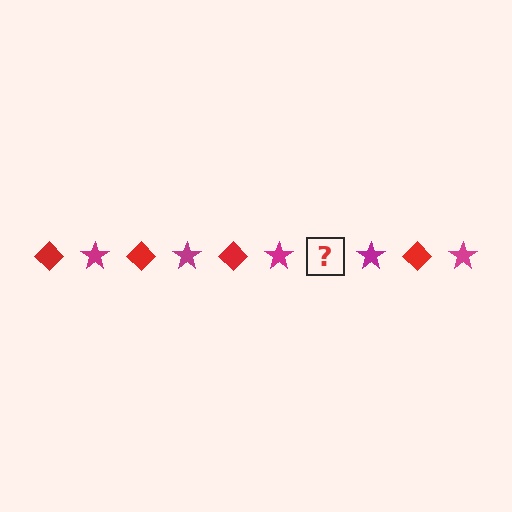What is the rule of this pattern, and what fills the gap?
The rule is that the pattern alternates between red diamond and magenta star. The gap should be filled with a red diamond.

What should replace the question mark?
The question mark should be replaced with a red diamond.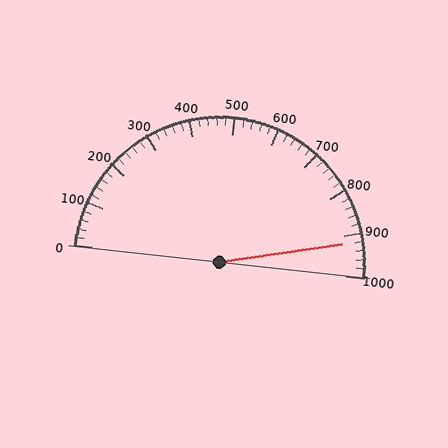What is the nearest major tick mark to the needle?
The nearest major tick mark is 900.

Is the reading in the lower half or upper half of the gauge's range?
The reading is in the upper half of the range (0 to 1000).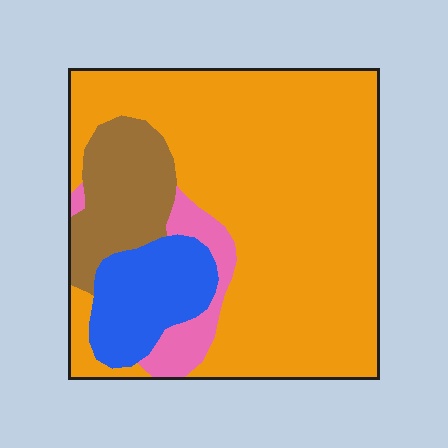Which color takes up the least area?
Pink, at roughly 5%.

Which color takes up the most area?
Orange, at roughly 70%.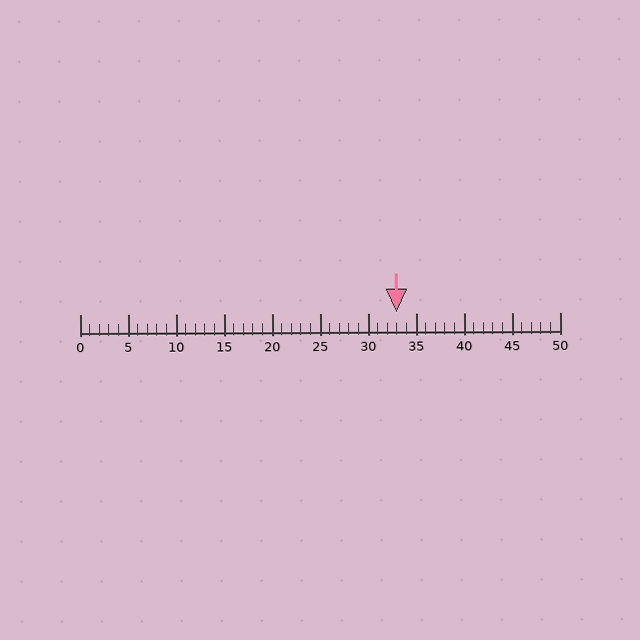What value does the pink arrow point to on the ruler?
The pink arrow points to approximately 33.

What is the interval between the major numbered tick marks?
The major tick marks are spaced 5 units apart.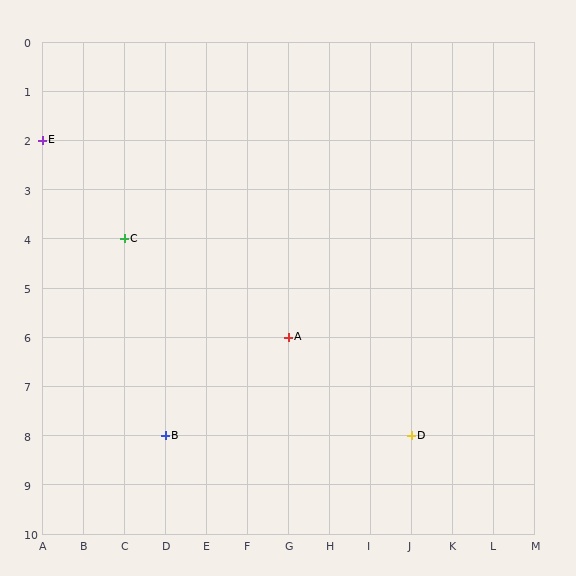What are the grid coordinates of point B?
Point B is at grid coordinates (D, 8).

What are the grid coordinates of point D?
Point D is at grid coordinates (J, 8).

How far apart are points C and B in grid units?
Points C and B are 1 column and 4 rows apart (about 4.1 grid units diagonally).